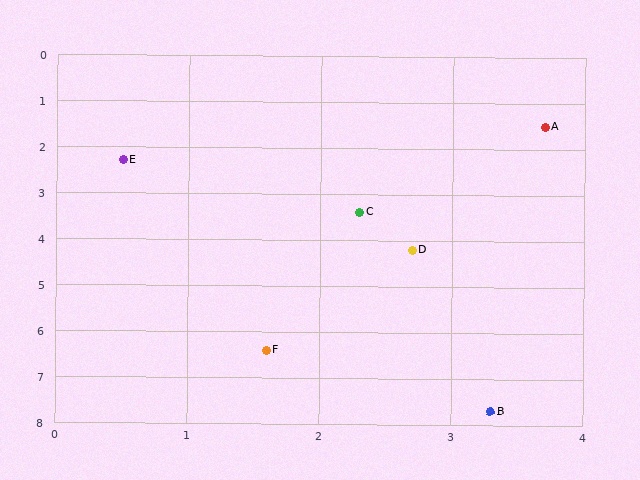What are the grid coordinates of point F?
Point F is at approximately (1.6, 6.4).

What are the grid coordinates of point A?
Point A is at approximately (3.7, 1.5).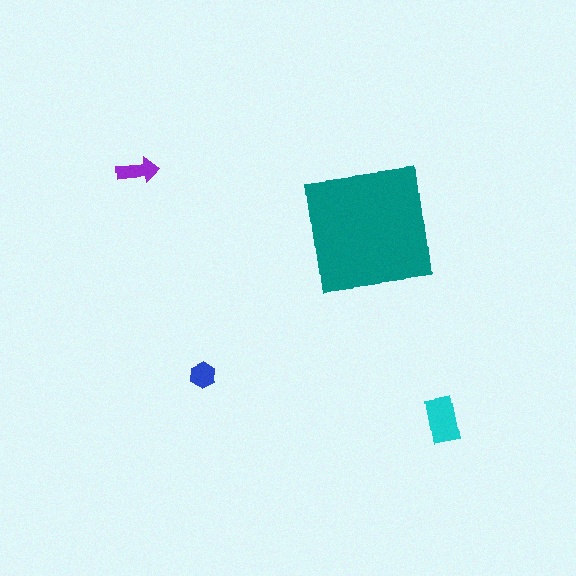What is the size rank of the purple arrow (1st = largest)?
3rd.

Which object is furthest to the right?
The cyan rectangle is rightmost.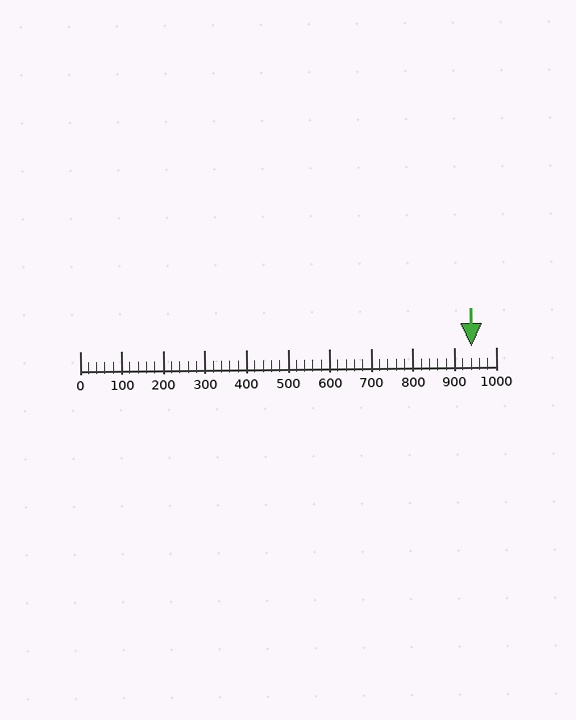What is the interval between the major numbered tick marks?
The major tick marks are spaced 100 units apart.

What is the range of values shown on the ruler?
The ruler shows values from 0 to 1000.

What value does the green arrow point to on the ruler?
The green arrow points to approximately 940.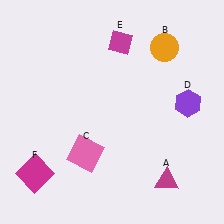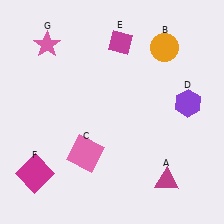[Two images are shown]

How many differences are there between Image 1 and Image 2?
There is 1 difference between the two images.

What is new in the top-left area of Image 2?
A pink star (G) was added in the top-left area of Image 2.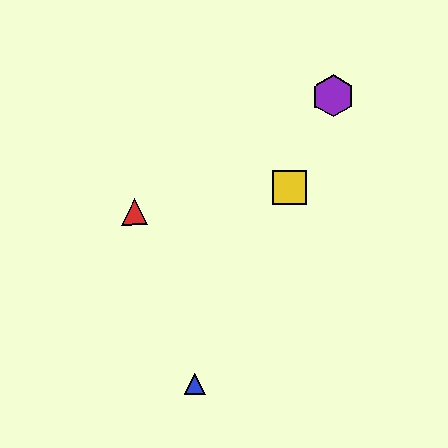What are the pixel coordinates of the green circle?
The green circle is at (290, 187).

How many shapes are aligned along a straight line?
4 shapes (the blue triangle, the green circle, the yellow square, the purple hexagon) are aligned along a straight line.